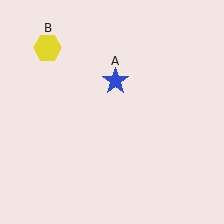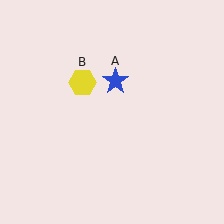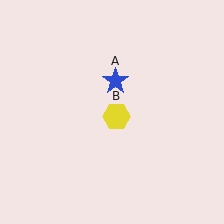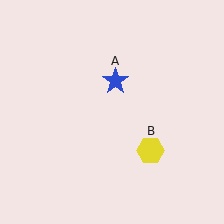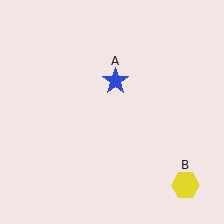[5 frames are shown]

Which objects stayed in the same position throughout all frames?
Blue star (object A) remained stationary.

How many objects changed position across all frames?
1 object changed position: yellow hexagon (object B).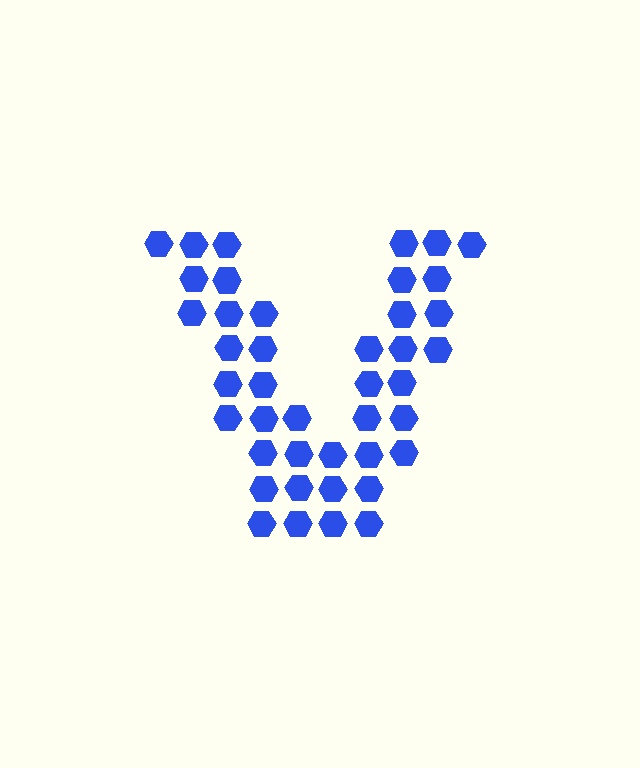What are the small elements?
The small elements are hexagons.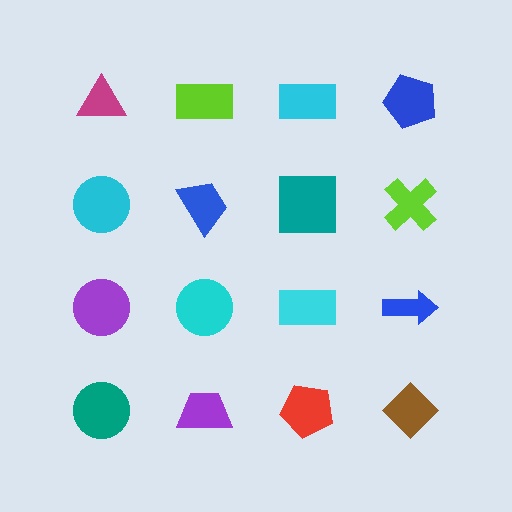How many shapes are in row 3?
4 shapes.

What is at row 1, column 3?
A cyan rectangle.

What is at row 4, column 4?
A brown diamond.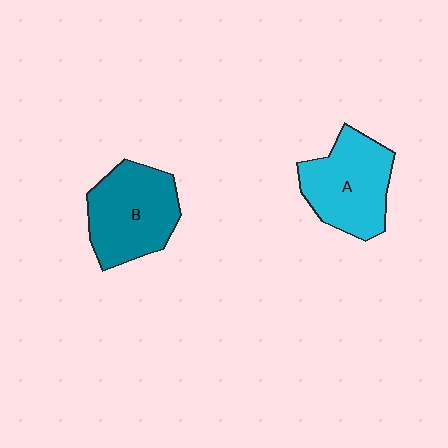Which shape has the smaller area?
Shape A (cyan).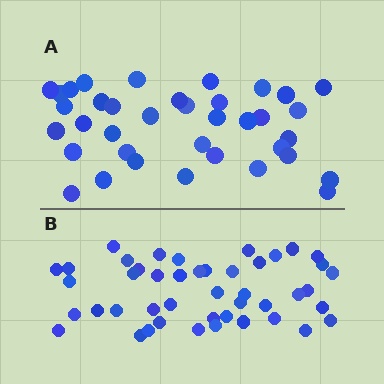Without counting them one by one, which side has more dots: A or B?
Region B (the bottom region) has more dots.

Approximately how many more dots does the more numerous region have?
Region B has roughly 8 or so more dots than region A.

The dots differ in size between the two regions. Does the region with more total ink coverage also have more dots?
No. Region A has more total ink coverage because its dots are larger, but region B actually contains more individual dots. Total area can be misleading — the number of items is what matters here.